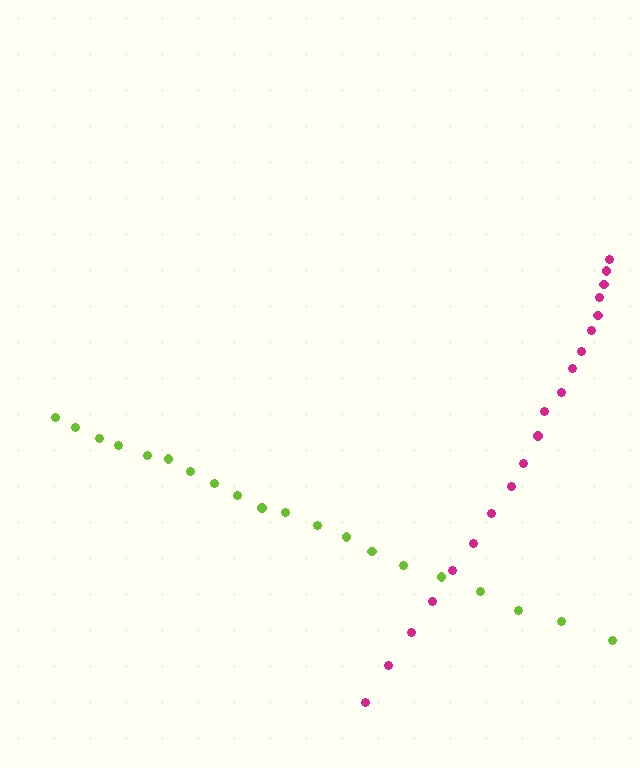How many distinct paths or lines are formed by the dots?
There are 2 distinct paths.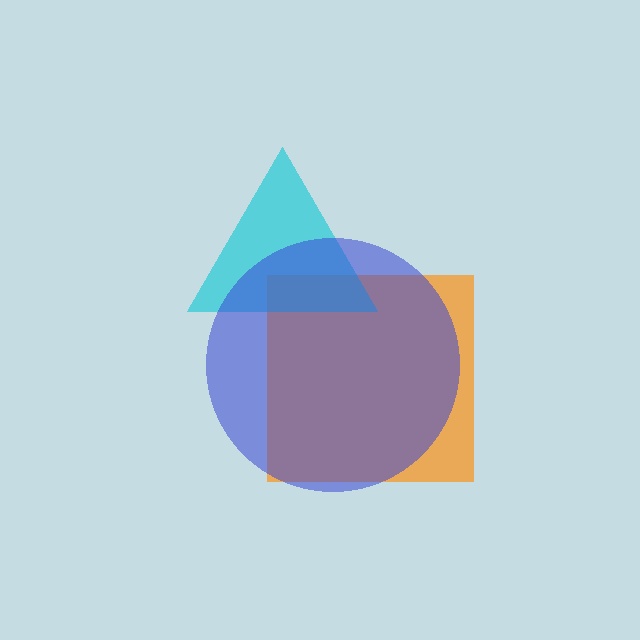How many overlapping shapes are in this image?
There are 3 overlapping shapes in the image.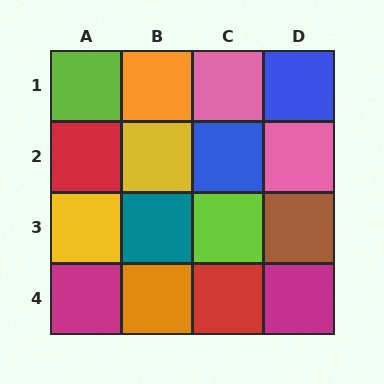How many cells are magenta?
2 cells are magenta.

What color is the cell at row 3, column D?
Brown.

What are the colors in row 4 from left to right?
Magenta, orange, red, magenta.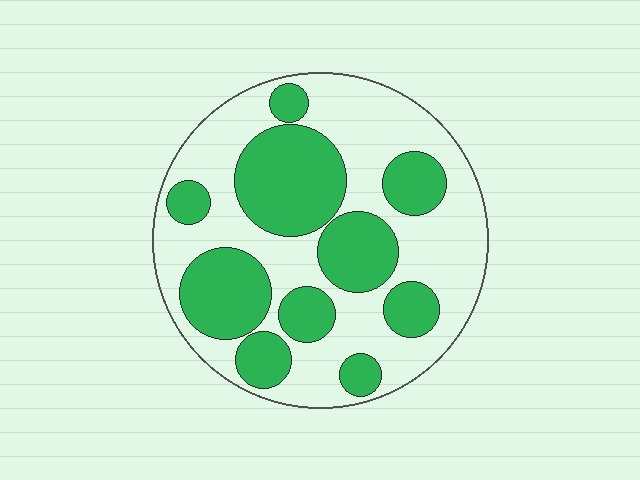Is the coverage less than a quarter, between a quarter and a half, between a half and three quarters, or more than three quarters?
Between a quarter and a half.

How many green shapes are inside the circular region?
10.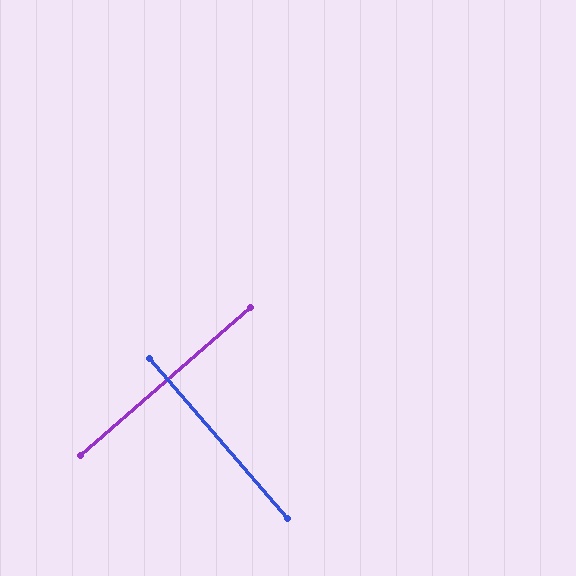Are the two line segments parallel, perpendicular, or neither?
Perpendicular — they meet at approximately 89°.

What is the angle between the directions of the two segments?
Approximately 89 degrees.